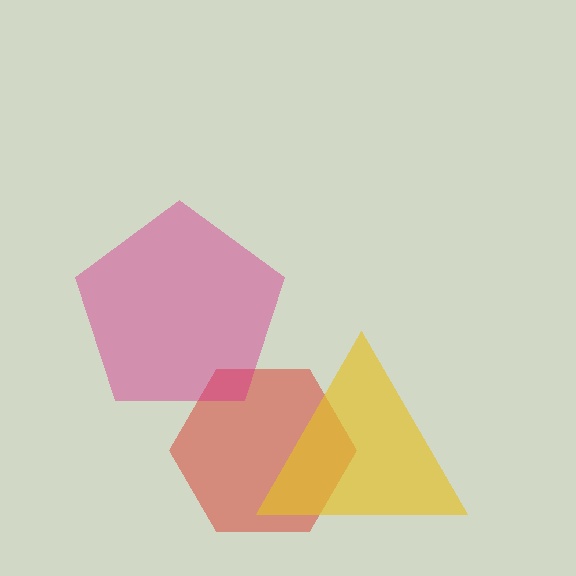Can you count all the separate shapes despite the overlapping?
Yes, there are 3 separate shapes.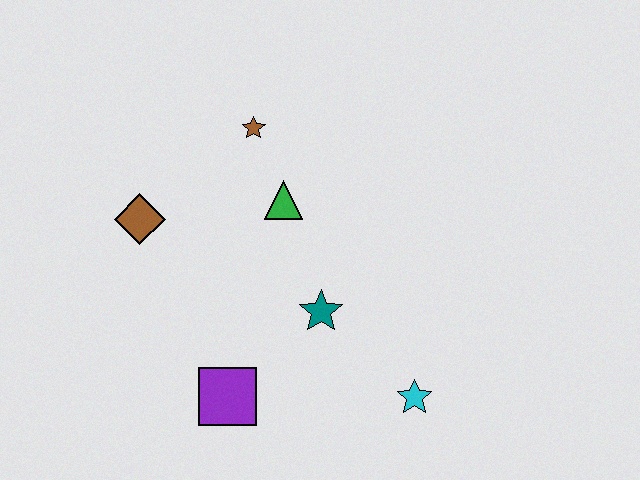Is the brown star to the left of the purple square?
No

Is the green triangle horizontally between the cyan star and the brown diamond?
Yes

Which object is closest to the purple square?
The teal star is closest to the purple square.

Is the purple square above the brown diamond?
No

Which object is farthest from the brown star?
The cyan star is farthest from the brown star.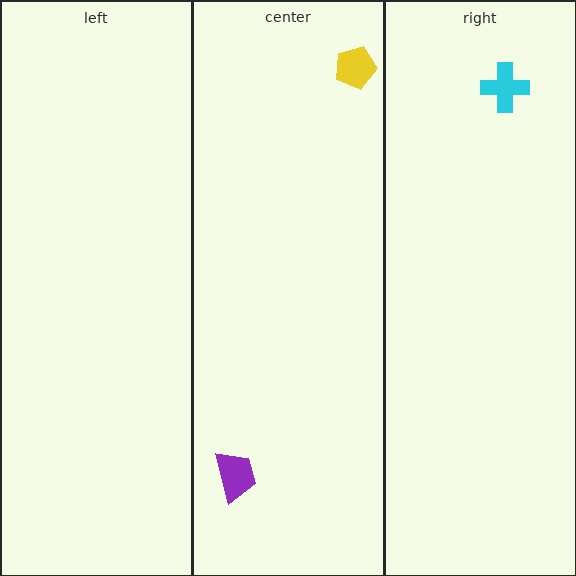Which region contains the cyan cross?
The right region.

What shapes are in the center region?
The purple trapezoid, the yellow pentagon.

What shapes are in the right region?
The cyan cross.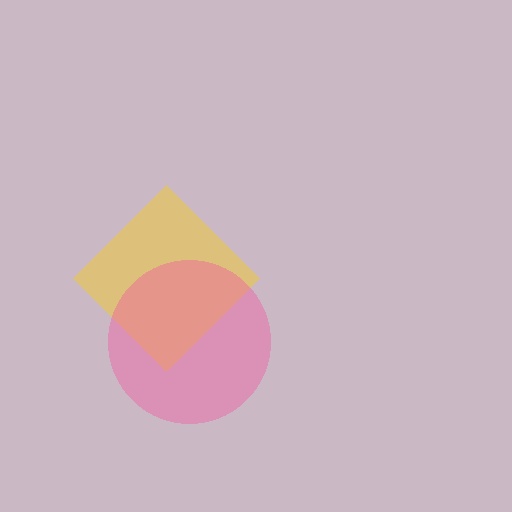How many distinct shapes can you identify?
There are 2 distinct shapes: a yellow diamond, a pink circle.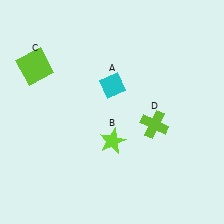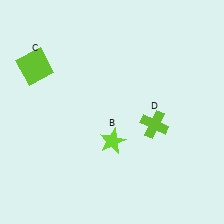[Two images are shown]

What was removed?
The cyan diamond (A) was removed in Image 2.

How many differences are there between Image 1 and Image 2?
There is 1 difference between the two images.